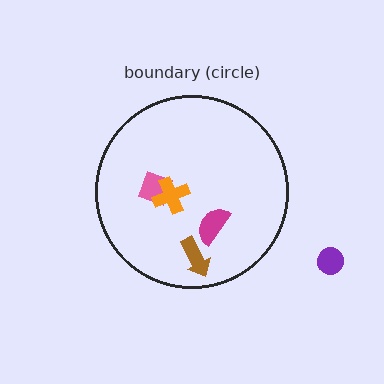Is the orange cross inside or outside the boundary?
Inside.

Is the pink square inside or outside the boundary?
Inside.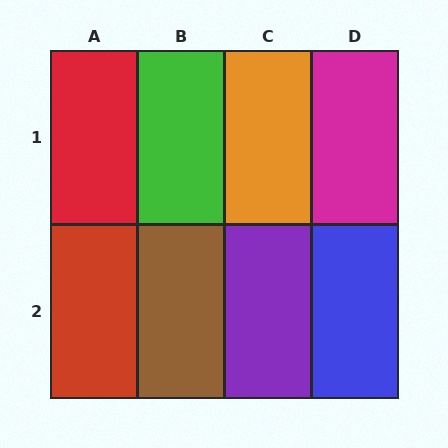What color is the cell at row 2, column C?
Purple.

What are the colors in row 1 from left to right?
Red, green, orange, magenta.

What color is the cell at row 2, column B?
Brown.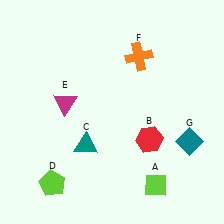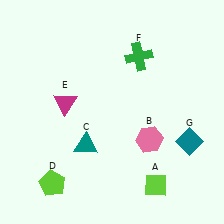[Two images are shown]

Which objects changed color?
B changed from red to pink. F changed from orange to green.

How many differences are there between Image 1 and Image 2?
There are 2 differences between the two images.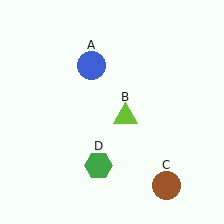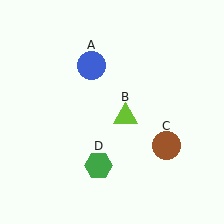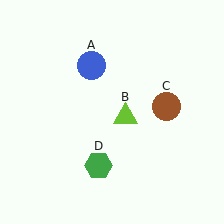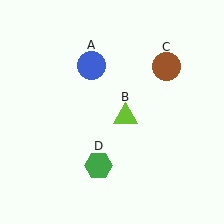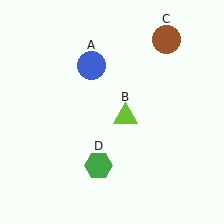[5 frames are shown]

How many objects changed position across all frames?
1 object changed position: brown circle (object C).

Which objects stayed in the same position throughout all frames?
Blue circle (object A) and lime triangle (object B) and green hexagon (object D) remained stationary.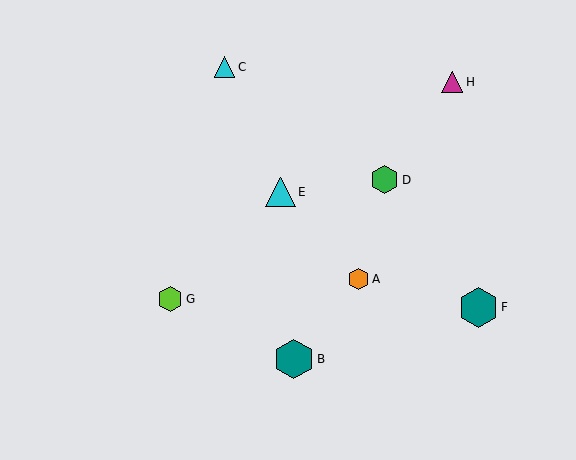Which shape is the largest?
The teal hexagon (labeled B) is the largest.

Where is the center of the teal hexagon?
The center of the teal hexagon is at (479, 307).